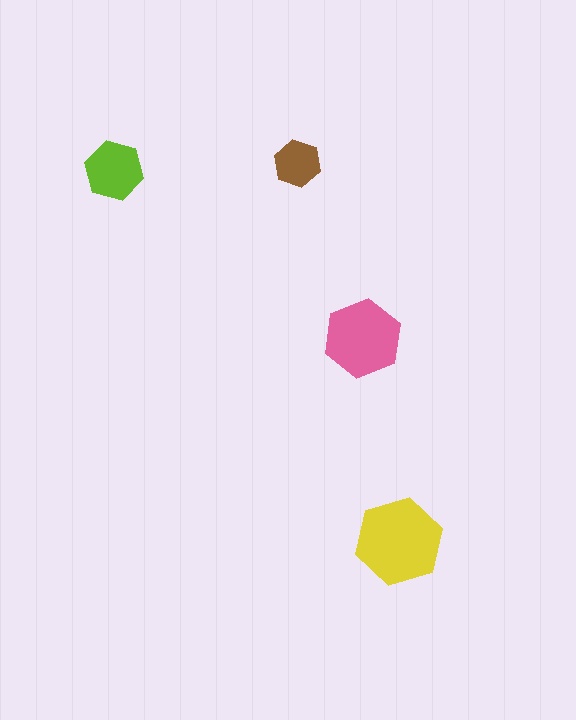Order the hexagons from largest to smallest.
the yellow one, the pink one, the lime one, the brown one.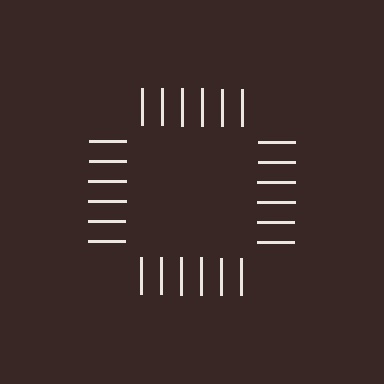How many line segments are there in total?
24 — 6 along each of the 4 edges.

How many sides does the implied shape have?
4 sides — the line-ends trace a square.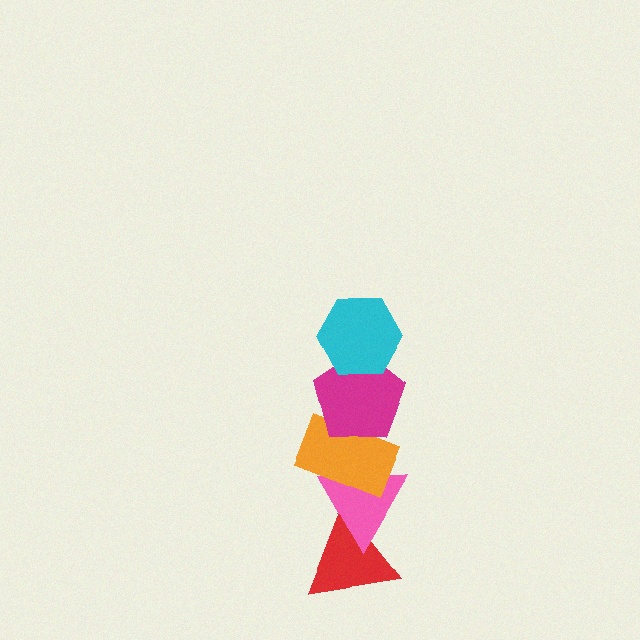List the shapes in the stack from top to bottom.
From top to bottom: the cyan hexagon, the magenta pentagon, the orange rectangle, the pink triangle, the red triangle.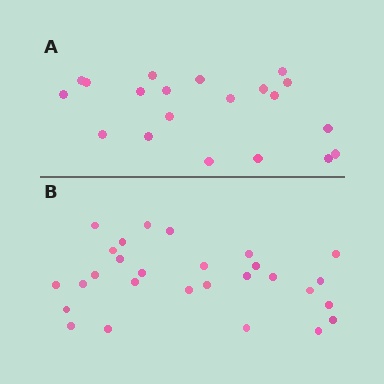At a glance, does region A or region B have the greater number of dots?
Region B (the bottom region) has more dots.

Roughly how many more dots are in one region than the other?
Region B has roughly 8 or so more dots than region A.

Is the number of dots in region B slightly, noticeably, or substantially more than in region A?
Region B has noticeably more, but not dramatically so. The ratio is roughly 1.4 to 1.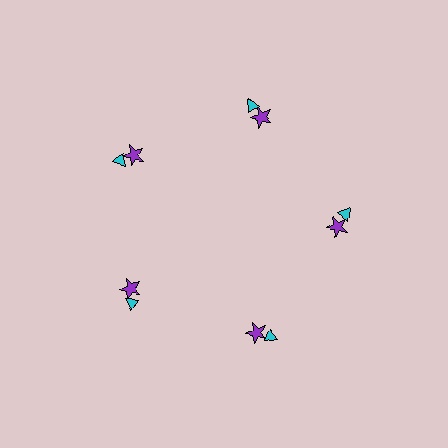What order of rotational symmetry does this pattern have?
This pattern has 5-fold rotational symmetry.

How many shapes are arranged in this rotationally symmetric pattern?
There are 10 shapes, arranged in 5 groups of 2.